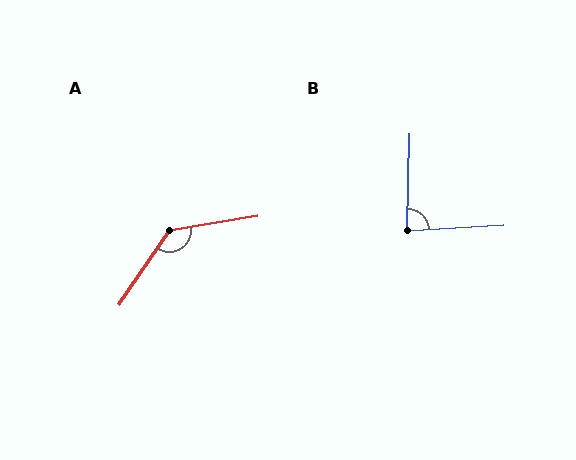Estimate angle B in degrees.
Approximately 85 degrees.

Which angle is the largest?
A, at approximately 134 degrees.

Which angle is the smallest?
B, at approximately 85 degrees.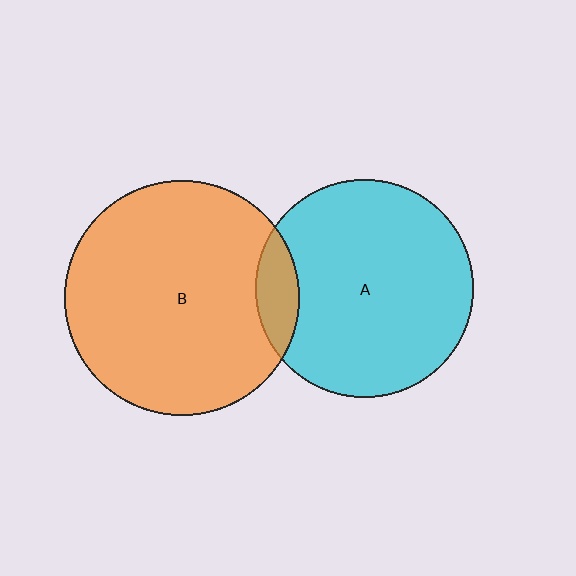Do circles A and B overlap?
Yes.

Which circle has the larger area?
Circle B (orange).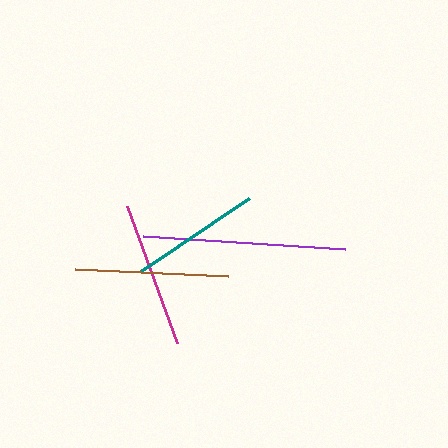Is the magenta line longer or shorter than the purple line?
The purple line is longer than the magenta line.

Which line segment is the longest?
The purple line is the longest at approximately 202 pixels.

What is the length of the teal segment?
The teal segment is approximately 131 pixels long.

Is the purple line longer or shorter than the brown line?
The purple line is longer than the brown line.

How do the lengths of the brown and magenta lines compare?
The brown and magenta lines are approximately the same length.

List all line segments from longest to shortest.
From longest to shortest: purple, brown, magenta, teal.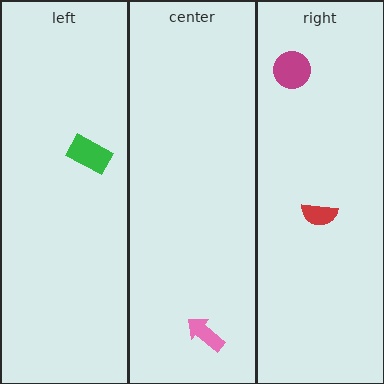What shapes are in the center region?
The pink arrow.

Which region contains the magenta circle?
The right region.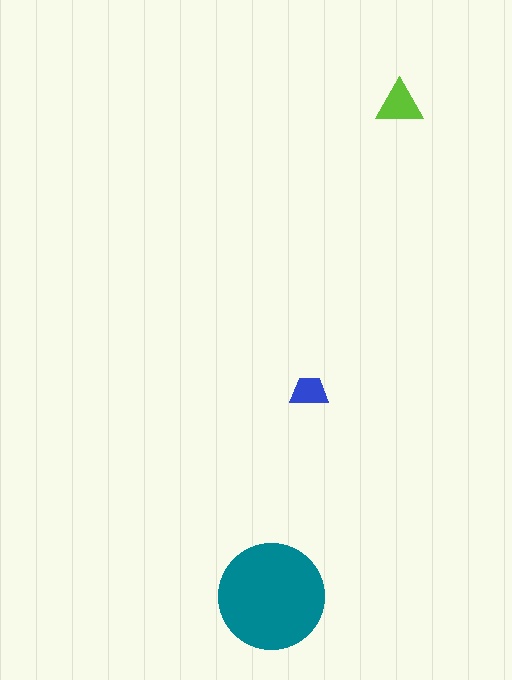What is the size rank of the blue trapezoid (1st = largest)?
3rd.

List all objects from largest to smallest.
The teal circle, the lime triangle, the blue trapezoid.